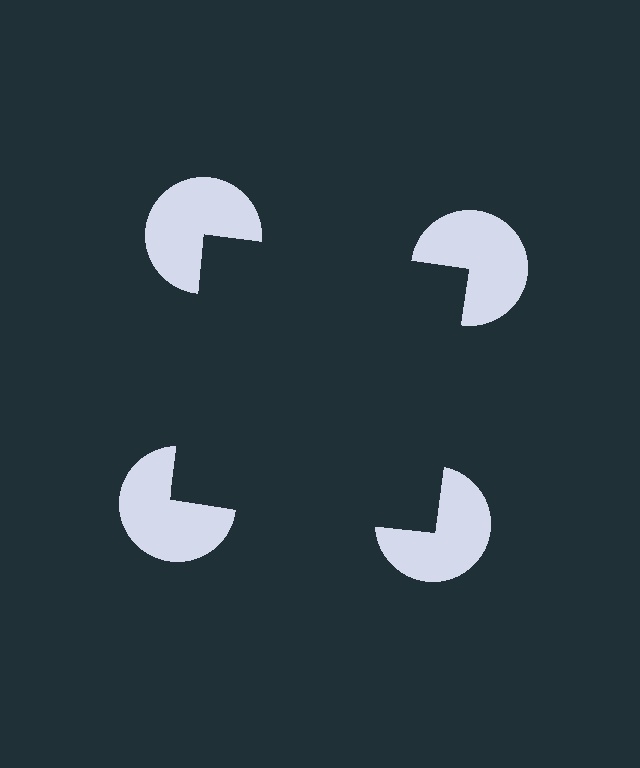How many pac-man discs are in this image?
There are 4 — one at each vertex of the illusory square.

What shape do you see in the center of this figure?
An illusory square — its edges are inferred from the aligned wedge cuts in the pac-man discs, not physically drawn.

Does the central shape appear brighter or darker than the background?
It typically appears slightly darker than the background, even though no actual brightness change is drawn.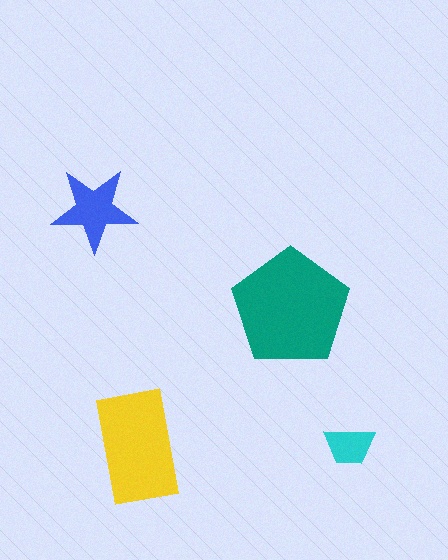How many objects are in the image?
There are 4 objects in the image.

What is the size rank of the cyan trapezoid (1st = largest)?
4th.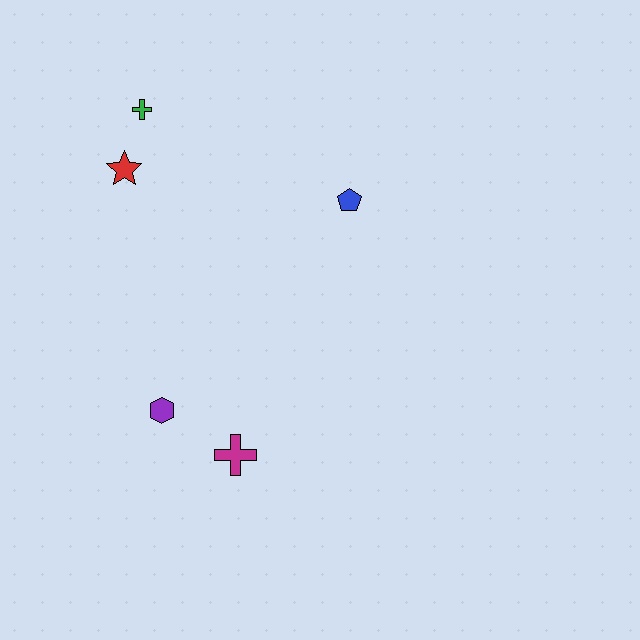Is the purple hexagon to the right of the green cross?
Yes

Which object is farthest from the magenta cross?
The green cross is farthest from the magenta cross.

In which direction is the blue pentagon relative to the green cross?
The blue pentagon is to the right of the green cross.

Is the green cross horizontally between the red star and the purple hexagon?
Yes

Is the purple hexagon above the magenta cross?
Yes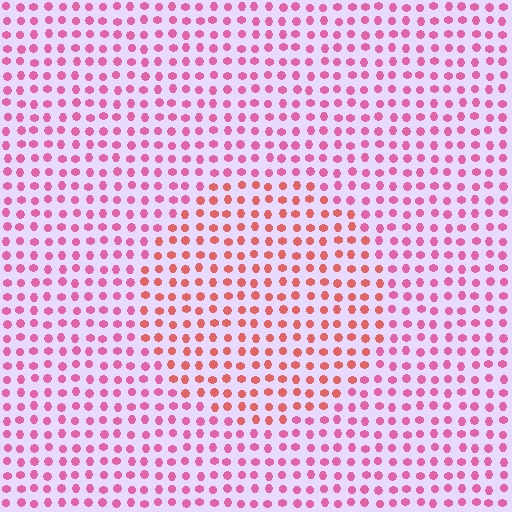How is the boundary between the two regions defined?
The boundary is defined purely by a slight shift in hue (about 30 degrees). Spacing, size, and orientation are identical on both sides.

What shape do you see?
I see a circle.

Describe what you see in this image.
The image is filled with small pink elements in a uniform arrangement. A circle-shaped region is visible where the elements are tinted to a slightly different hue, forming a subtle color boundary.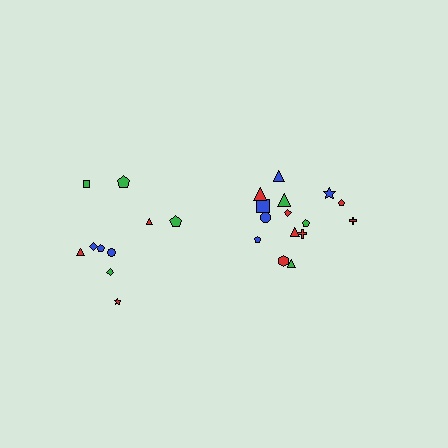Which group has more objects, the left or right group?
The right group.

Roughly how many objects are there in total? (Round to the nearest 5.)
Roughly 25 objects in total.